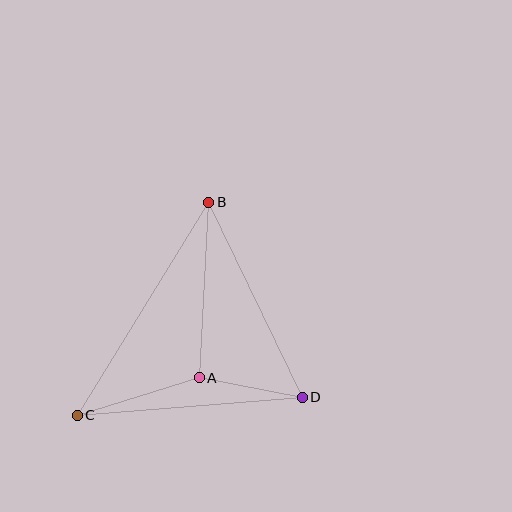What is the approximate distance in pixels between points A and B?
The distance between A and B is approximately 176 pixels.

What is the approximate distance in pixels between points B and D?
The distance between B and D is approximately 216 pixels.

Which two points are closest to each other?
Points A and D are closest to each other.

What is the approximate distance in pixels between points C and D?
The distance between C and D is approximately 226 pixels.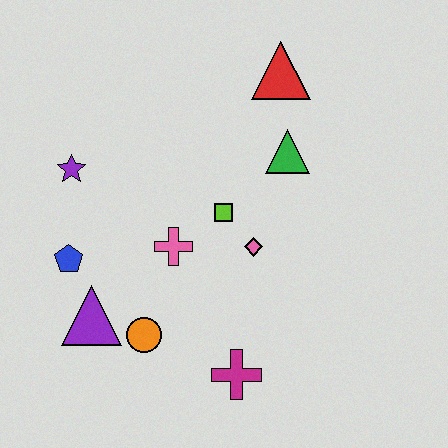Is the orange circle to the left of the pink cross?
Yes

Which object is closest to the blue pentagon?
The purple triangle is closest to the blue pentagon.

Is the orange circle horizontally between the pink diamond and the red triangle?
No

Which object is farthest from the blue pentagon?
The red triangle is farthest from the blue pentagon.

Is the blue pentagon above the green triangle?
No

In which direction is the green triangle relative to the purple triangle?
The green triangle is to the right of the purple triangle.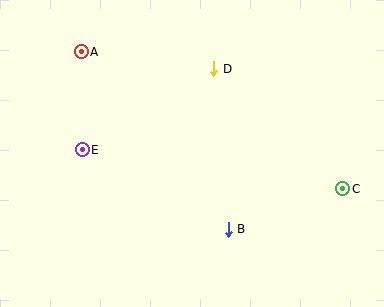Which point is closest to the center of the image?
Point B at (228, 229) is closest to the center.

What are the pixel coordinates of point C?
Point C is at (343, 189).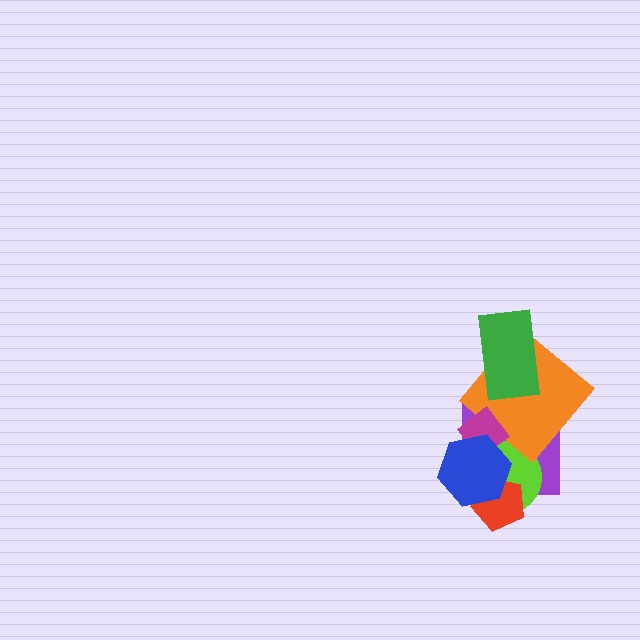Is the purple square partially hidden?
Yes, it is partially covered by another shape.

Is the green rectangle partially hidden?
No, no other shape covers it.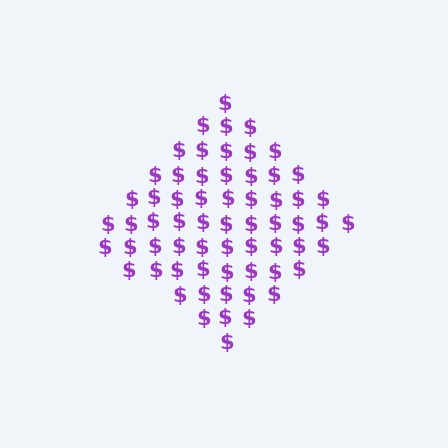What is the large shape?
The large shape is a diamond.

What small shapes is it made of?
It is made of small dollar signs.